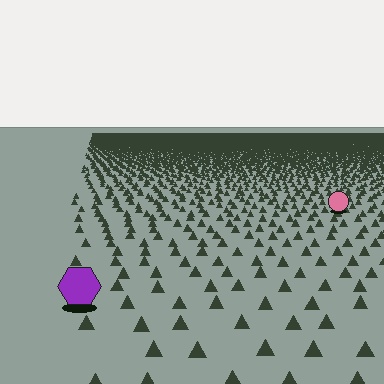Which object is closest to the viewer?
The purple hexagon is closest. The texture marks near it are larger and more spread out.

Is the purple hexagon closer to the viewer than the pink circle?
Yes. The purple hexagon is closer — you can tell from the texture gradient: the ground texture is coarser near it.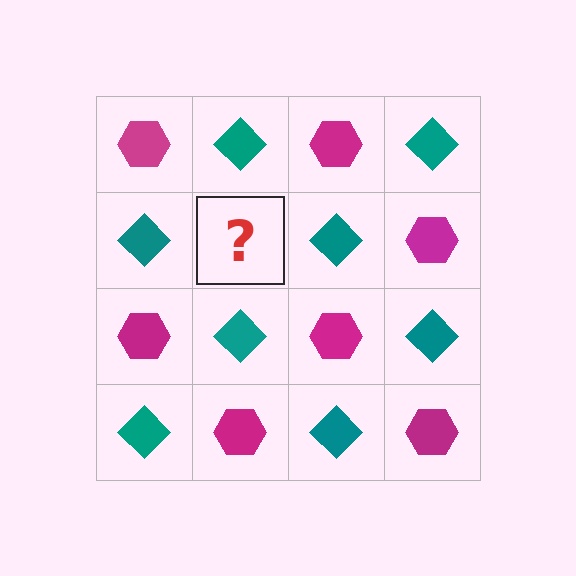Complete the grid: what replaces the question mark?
The question mark should be replaced with a magenta hexagon.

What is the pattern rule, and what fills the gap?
The rule is that it alternates magenta hexagon and teal diamond in a checkerboard pattern. The gap should be filled with a magenta hexagon.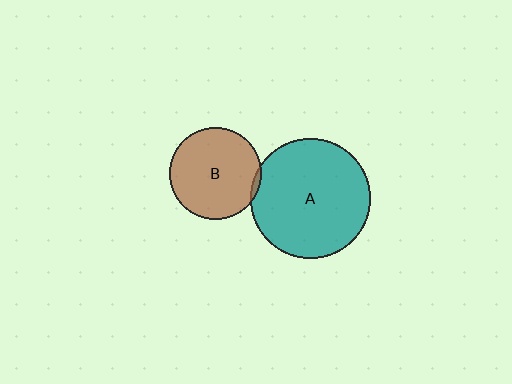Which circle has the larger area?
Circle A (teal).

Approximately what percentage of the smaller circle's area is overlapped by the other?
Approximately 5%.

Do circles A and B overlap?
Yes.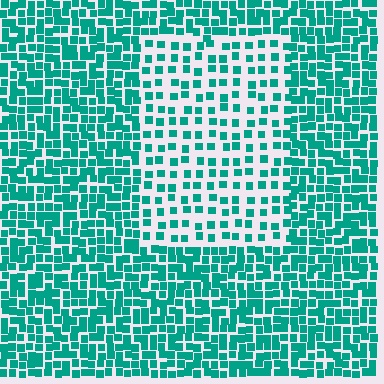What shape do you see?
I see a rectangle.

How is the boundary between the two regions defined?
The boundary is defined by a change in element density (approximately 2.1x ratio). All elements are the same color, size, and shape.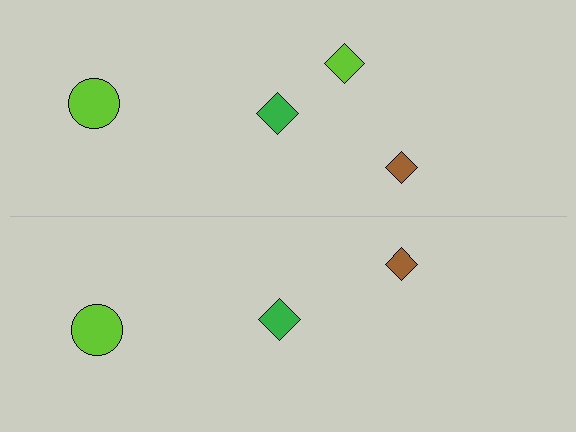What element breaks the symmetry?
A lime diamond is missing from the bottom side.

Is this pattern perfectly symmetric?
No, the pattern is not perfectly symmetric. A lime diamond is missing from the bottom side.